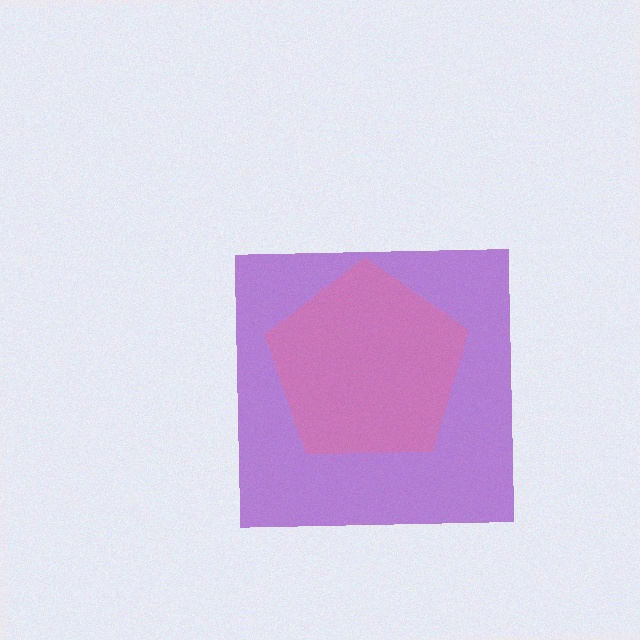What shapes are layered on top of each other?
The layered shapes are: a purple square, a pink pentagon.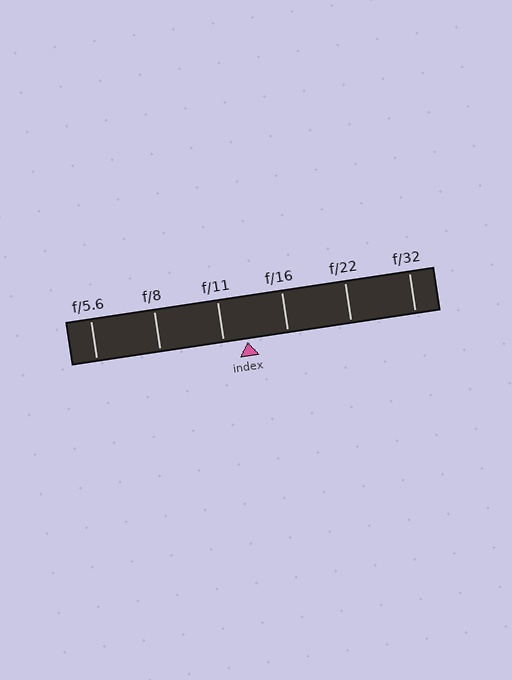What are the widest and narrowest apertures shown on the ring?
The widest aperture shown is f/5.6 and the narrowest is f/32.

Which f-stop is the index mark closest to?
The index mark is closest to f/11.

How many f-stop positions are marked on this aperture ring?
There are 6 f-stop positions marked.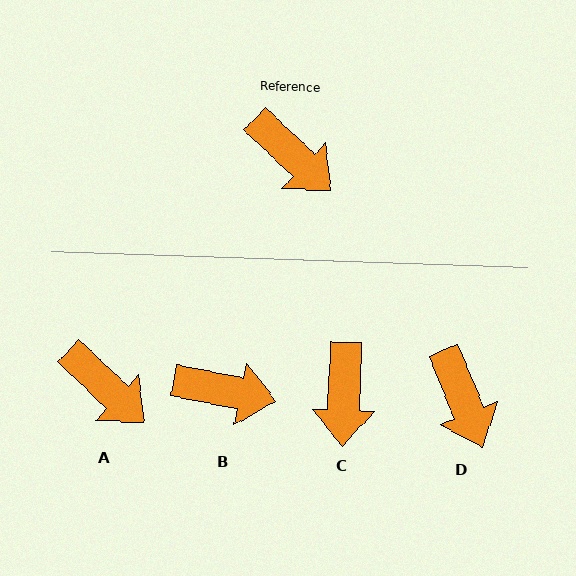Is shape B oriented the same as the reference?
No, it is off by about 32 degrees.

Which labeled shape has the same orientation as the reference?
A.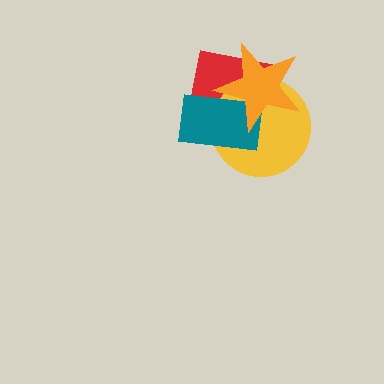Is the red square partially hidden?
Yes, it is partially covered by another shape.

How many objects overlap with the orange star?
3 objects overlap with the orange star.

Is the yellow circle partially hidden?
Yes, it is partially covered by another shape.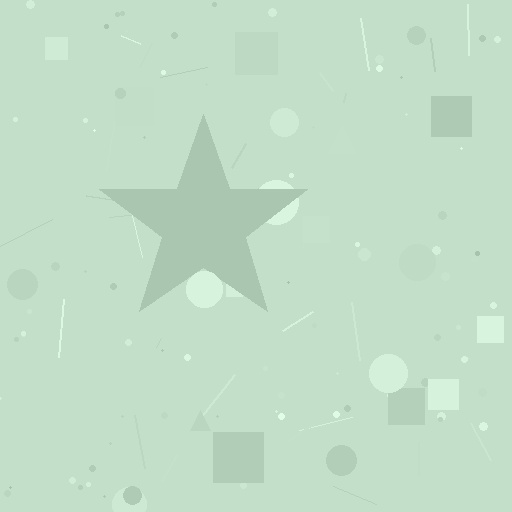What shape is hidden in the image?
A star is hidden in the image.